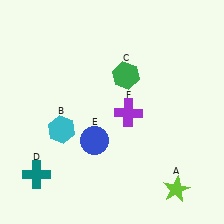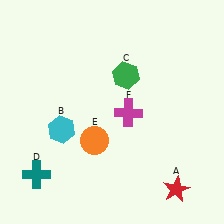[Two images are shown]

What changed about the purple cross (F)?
In Image 1, F is purple. In Image 2, it changed to magenta.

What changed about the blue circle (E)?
In Image 1, E is blue. In Image 2, it changed to orange.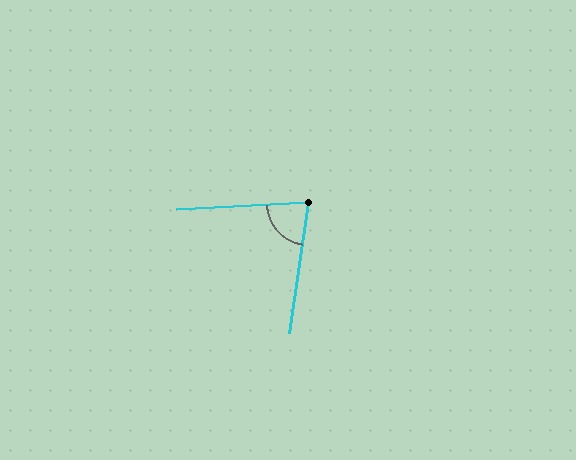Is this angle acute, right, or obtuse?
It is acute.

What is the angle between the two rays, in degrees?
Approximately 79 degrees.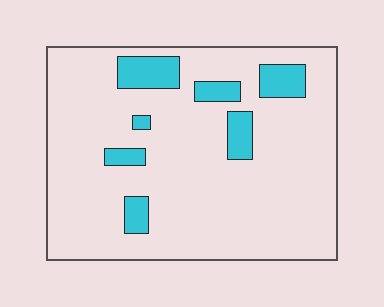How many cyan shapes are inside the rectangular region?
7.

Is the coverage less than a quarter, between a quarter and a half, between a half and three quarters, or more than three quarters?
Less than a quarter.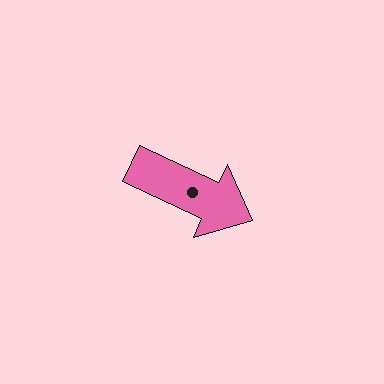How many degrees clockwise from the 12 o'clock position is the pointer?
Approximately 115 degrees.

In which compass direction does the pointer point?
Southeast.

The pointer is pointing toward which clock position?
Roughly 4 o'clock.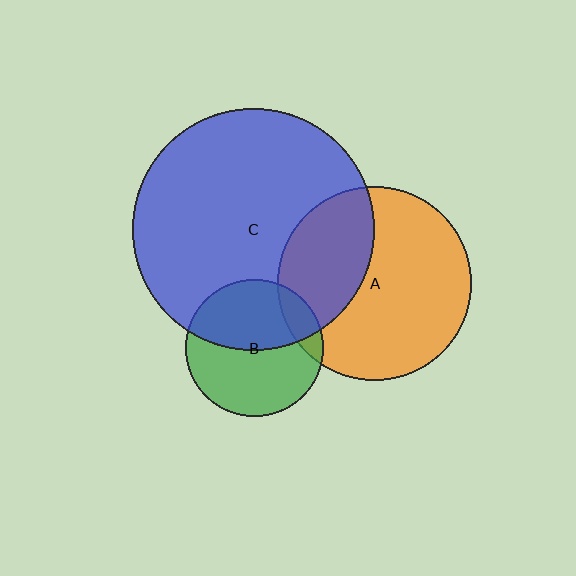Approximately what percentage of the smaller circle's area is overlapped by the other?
Approximately 10%.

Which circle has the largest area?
Circle C (blue).